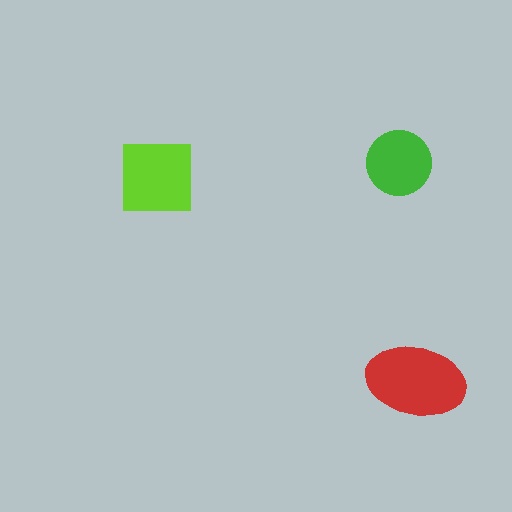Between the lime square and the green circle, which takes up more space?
The lime square.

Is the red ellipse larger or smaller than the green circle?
Larger.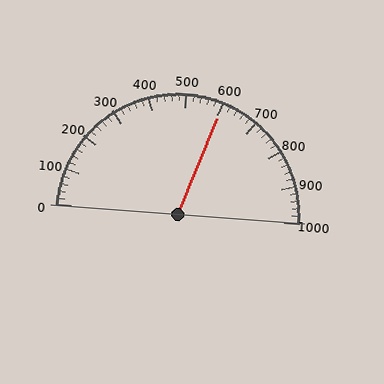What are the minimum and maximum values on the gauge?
The gauge ranges from 0 to 1000.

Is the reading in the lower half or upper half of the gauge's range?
The reading is in the upper half of the range (0 to 1000).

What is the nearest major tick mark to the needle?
The nearest major tick mark is 600.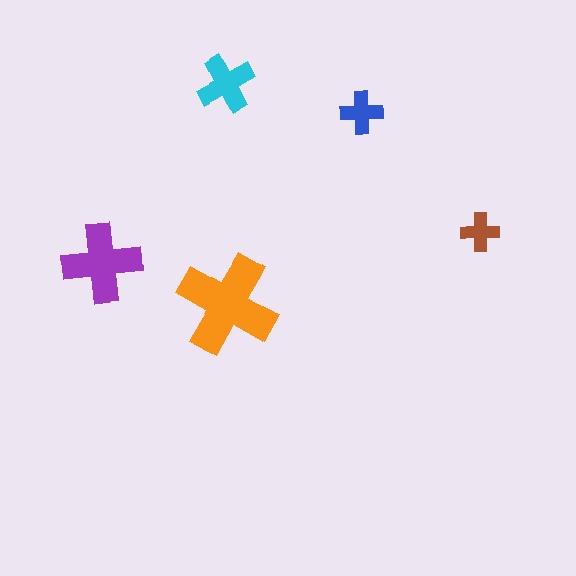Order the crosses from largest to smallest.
the orange one, the purple one, the cyan one, the blue one, the brown one.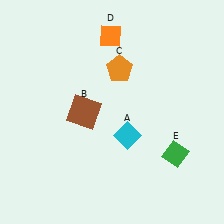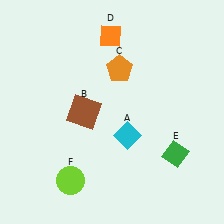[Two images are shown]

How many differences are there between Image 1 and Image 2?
There is 1 difference between the two images.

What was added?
A lime circle (F) was added in Image 2.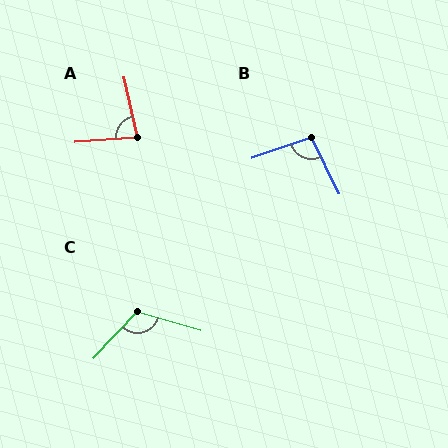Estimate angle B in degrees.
Approximately 97 degrees.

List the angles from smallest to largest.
A (81°), B (97°), C (117°).